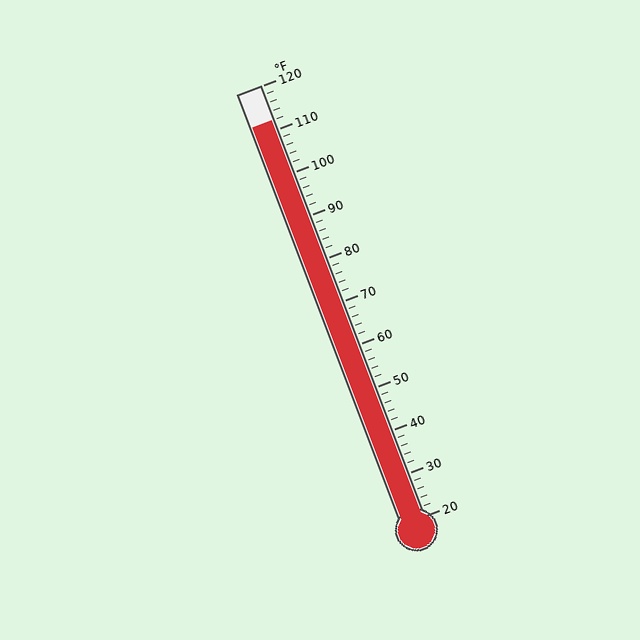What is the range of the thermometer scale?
The thermometer scale ranges from 20°F to 120°F.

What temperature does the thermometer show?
The thermometer shows approximately 112°F.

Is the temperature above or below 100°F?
The temperature is above 100°F.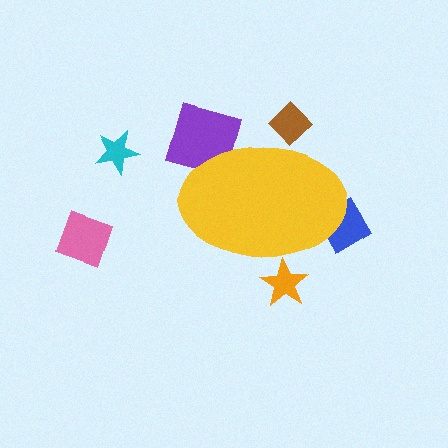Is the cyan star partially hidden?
No, the cyan star is fully visible.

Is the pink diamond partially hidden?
No, the pink diamond is fully visible.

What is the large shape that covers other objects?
A yellow ellipse.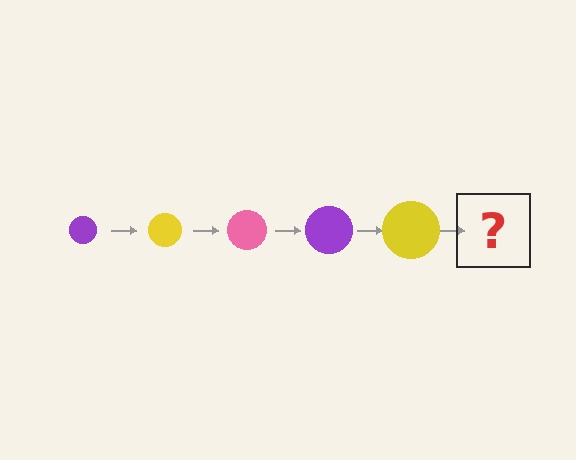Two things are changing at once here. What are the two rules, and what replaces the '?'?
The two rules are that the circle grows larger each step and the color cycles through purple, yellow, and pink. The '?' should be a pink circle, larger than the previous one.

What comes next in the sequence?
The next element should be a pink circle, larger than the previous one.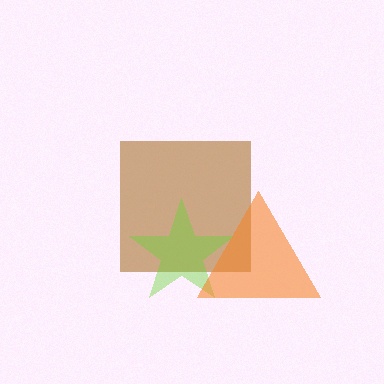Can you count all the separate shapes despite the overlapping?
Yes, there are 3 separate shapes.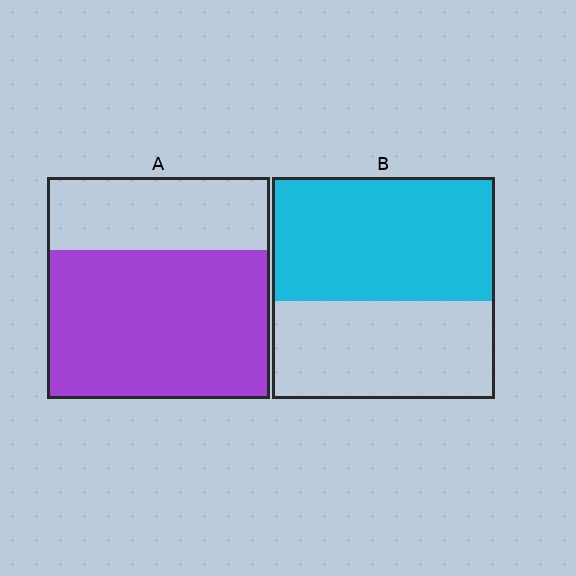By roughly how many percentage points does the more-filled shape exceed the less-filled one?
By roughly 10 percentage points (A over B).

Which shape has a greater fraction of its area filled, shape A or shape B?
Shape A.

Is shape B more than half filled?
Yes.